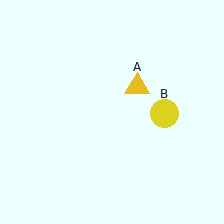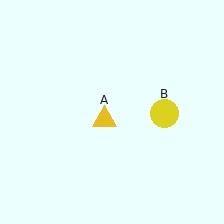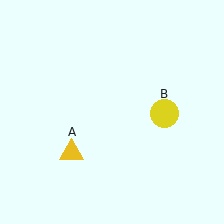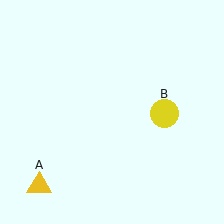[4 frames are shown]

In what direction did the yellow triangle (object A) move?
The yellow triangle (object A) moved down and to the left.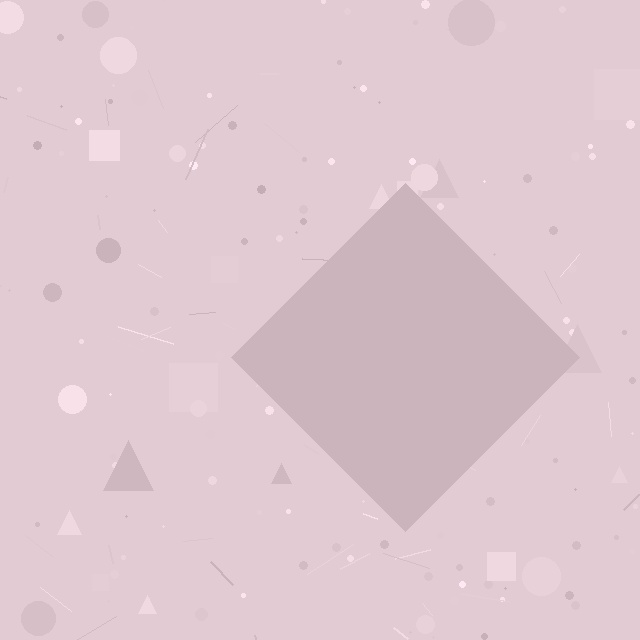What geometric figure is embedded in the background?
A diamond is embedded in the background.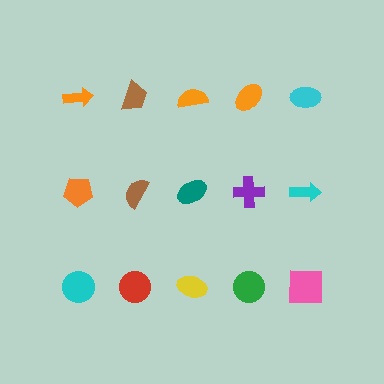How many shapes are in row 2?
5 shapes.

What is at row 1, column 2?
A brown trapezoid.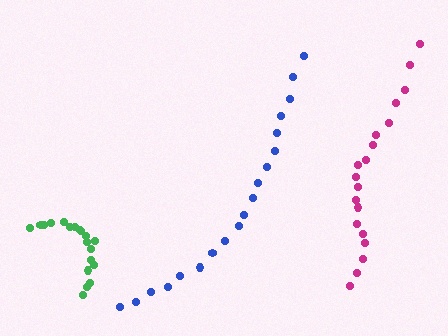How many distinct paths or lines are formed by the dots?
There are 3 distinct paths.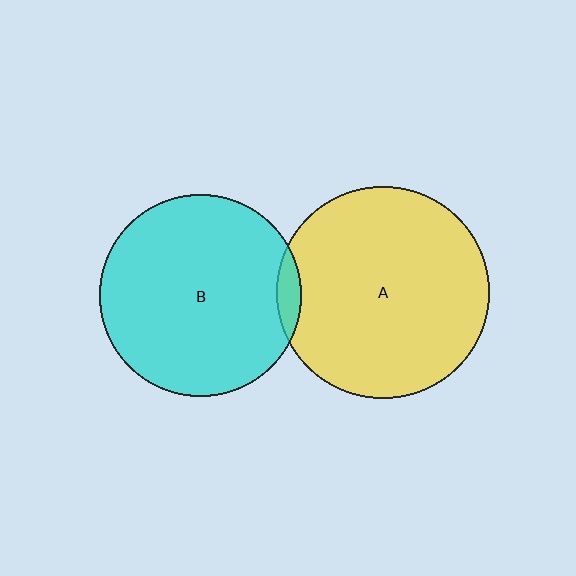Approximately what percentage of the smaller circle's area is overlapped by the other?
Approximately 5%.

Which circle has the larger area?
Circle A (yellow).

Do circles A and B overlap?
Yes.